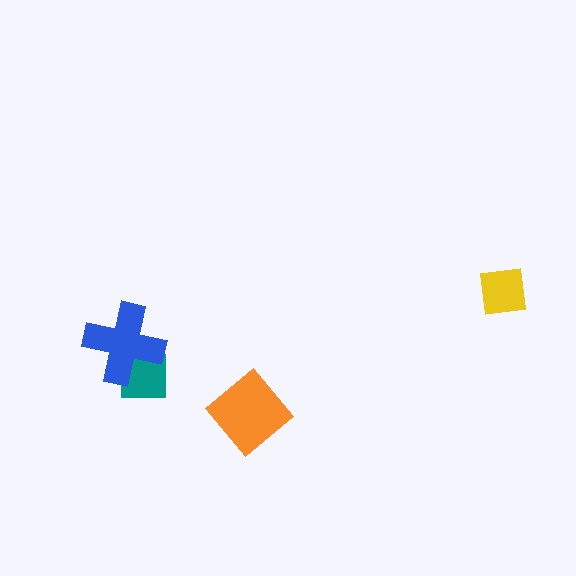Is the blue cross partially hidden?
No, no other shape covers it.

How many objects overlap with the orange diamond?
0 objects overlap with the orange diamond.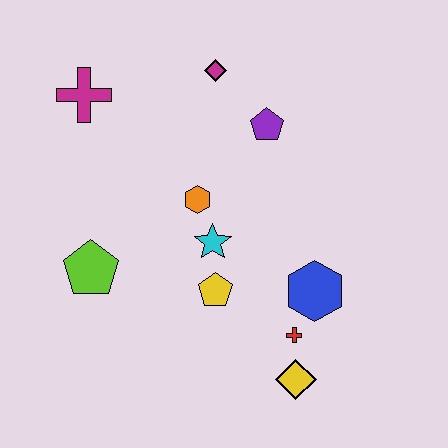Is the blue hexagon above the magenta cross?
No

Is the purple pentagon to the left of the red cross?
Yes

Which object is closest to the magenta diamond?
The purple pentagon is closest to the magenta diamond.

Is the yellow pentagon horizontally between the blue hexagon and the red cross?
No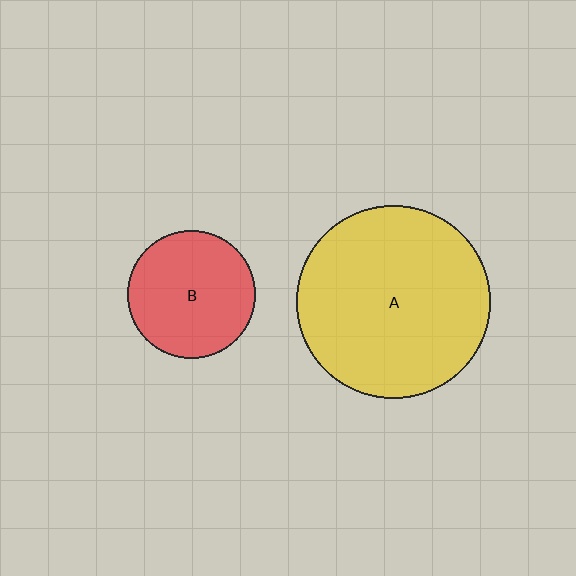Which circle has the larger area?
Circle A (yellow).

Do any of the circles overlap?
No, none of the circles overlap.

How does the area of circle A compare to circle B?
Approximately 2.3 times.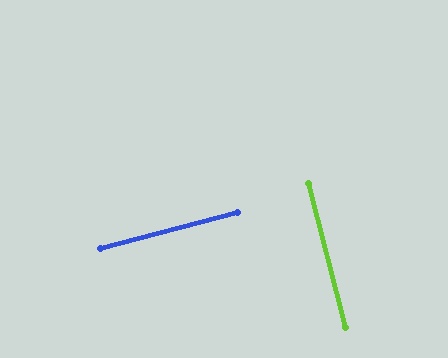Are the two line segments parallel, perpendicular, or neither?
Perpendicular — they meet at approximately 89°.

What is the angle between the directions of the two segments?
Approximately 89 degrees.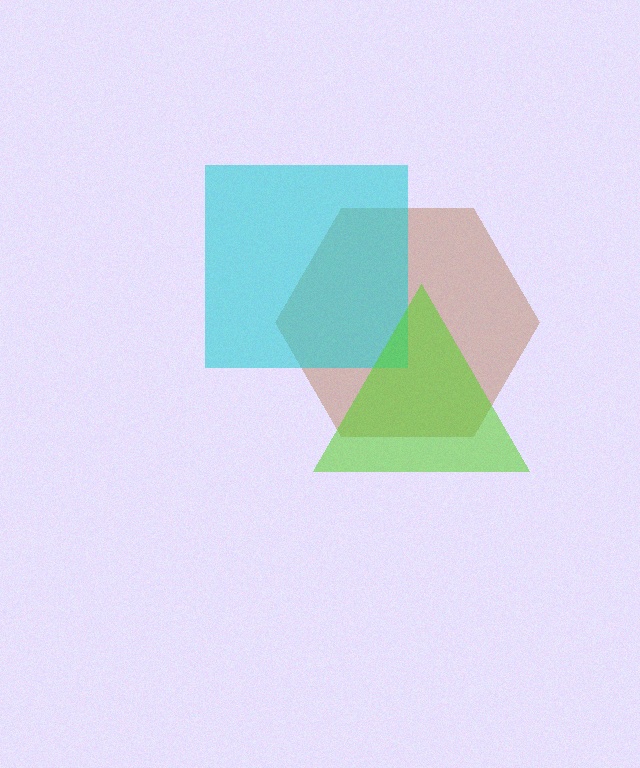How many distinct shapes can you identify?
There are 3 distinct shapes: a brown hexagon, a cyan square, a lime triangle.